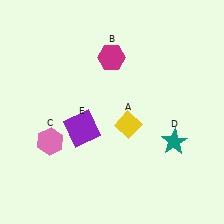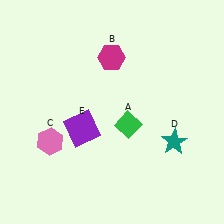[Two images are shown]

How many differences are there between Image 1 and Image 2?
There is 1 difference between the two images.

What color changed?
The diamond (A) changed from yellow in Image 1 to green in Image 2.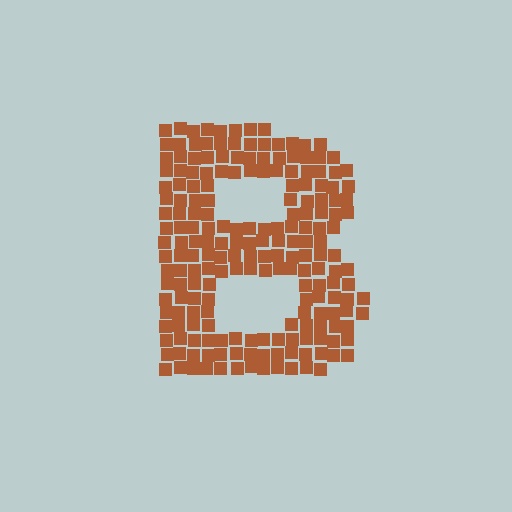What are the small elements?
The small elements are squares.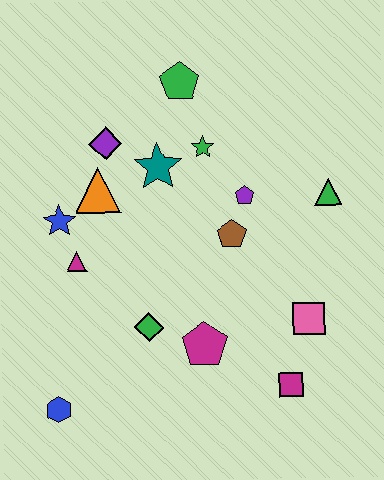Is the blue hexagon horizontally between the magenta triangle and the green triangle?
No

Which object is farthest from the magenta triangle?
The green triangle is farthest from the magenta triangle.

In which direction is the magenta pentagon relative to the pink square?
The magenta pentagon is to the left of the pink square.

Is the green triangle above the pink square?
Yes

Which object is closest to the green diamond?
The magenta pentagon is closest to the green diamond.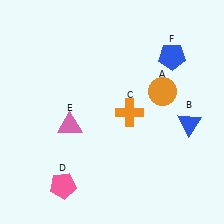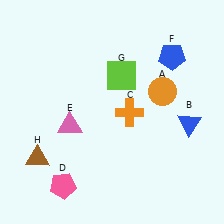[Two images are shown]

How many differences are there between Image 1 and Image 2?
There are 2 differences between the two images.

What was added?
A lime square (G), a brown triangle (H) were added in Image 2.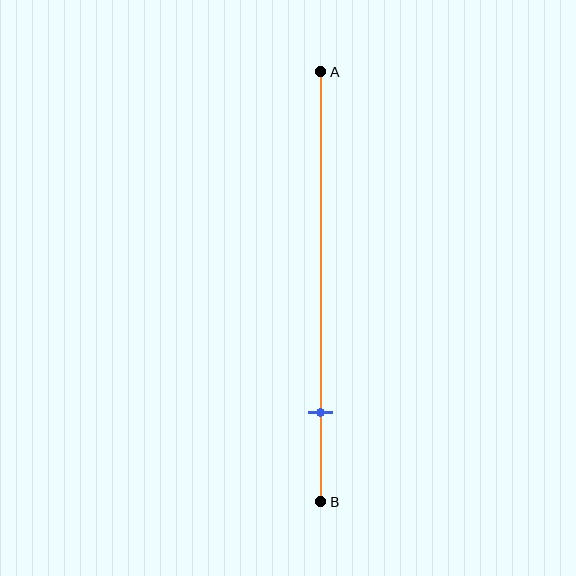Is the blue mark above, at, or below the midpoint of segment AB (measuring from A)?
The blue mark is below the midpoint of segment AB.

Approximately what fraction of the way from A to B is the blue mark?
The blue mark is approximately 80% of the way from A to B.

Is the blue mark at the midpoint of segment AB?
No, the mark is at about 80% from A, not at the 50% midpoint.